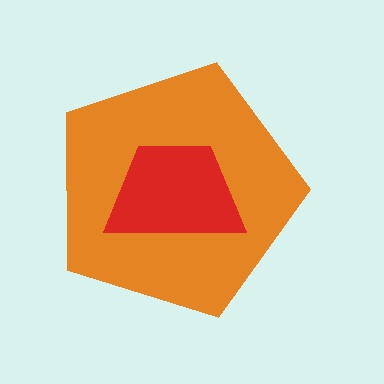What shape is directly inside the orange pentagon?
The red trapezoid.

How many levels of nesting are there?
2.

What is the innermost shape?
The red trapezoid.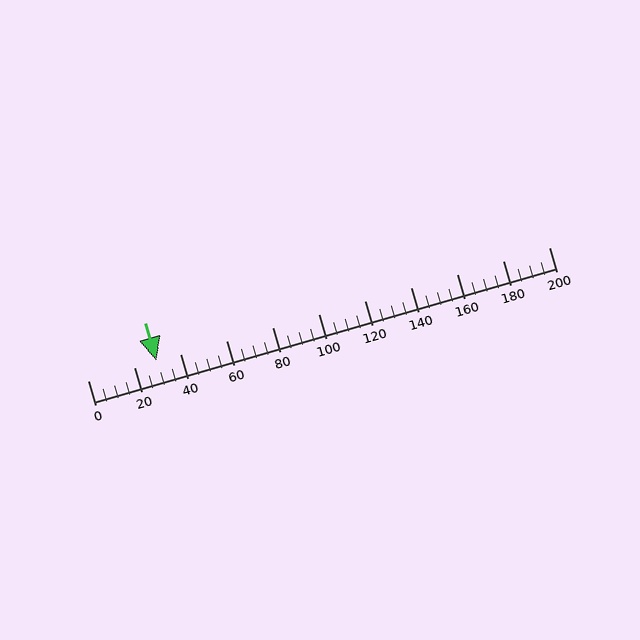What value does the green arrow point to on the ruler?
The green arrow points to approximately 30.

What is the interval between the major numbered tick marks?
The major tick marks are spaced 20 units apart.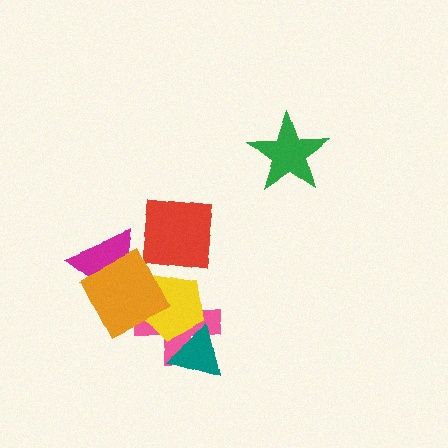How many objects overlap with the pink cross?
3 objects overlap with the pink cross.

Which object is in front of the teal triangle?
The yellow pentagon is in front of the teal triangle.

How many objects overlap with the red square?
0 objects overlap with the red square.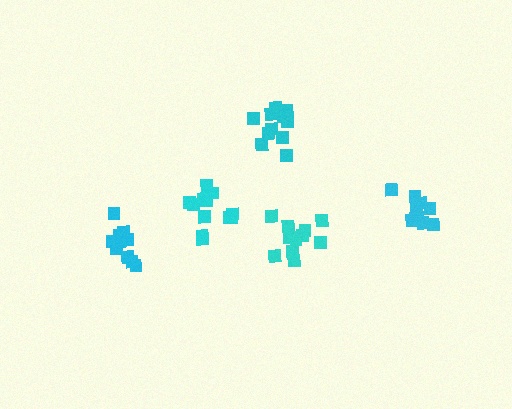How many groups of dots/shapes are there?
There are 5 groups.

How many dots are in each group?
Group 1: 11 dots, Group 2: 11 dots, Group 3: 10 dots, Group 4: 11 dots, Group 5: 13 dots (56 total).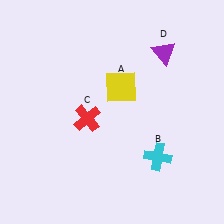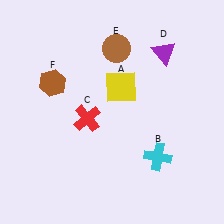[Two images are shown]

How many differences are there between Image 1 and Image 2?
There are 2 differences between the two images.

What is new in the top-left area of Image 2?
A brown hexagon (F) was added in the top-left area of Image 2.